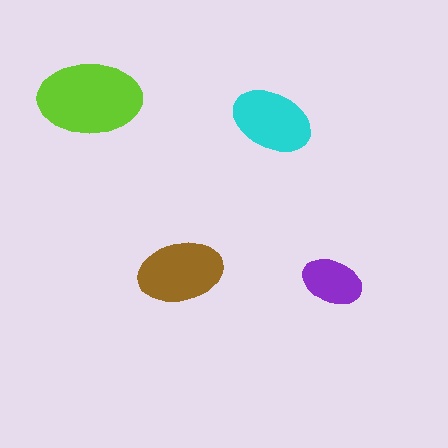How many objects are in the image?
There are 4 objects in the image.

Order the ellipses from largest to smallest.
the lime one, the brown one, the cyan one, the purple one.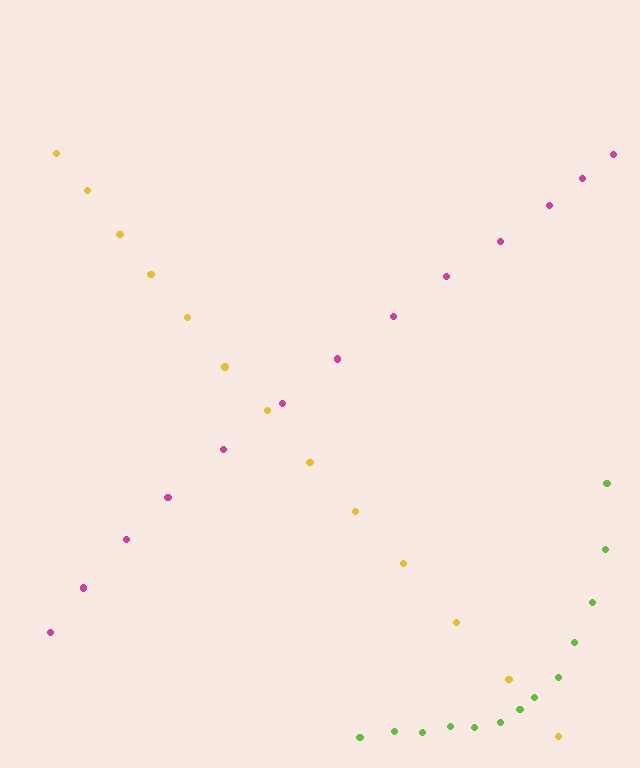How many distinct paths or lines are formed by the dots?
There are 3 distinct paths.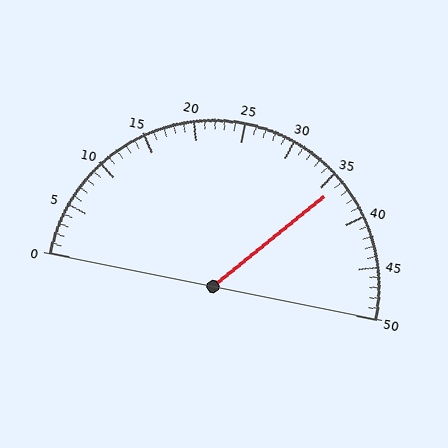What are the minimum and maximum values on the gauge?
The gauge ranges from 0 to 50.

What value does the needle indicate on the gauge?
The needle indicates approximately 36.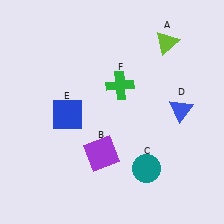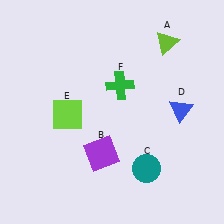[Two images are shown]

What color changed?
The square (E) changed from blue in Image 1 to lime in Image 2.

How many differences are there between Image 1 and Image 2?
There is 1 difference between the two images.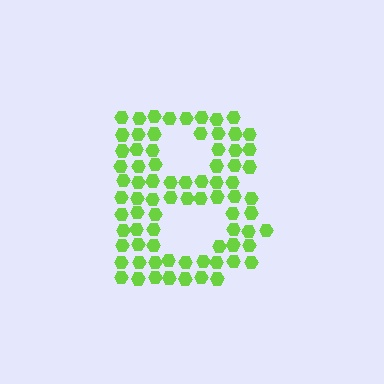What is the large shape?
The large shape is the letter B.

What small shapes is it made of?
It is made of small hexagons.